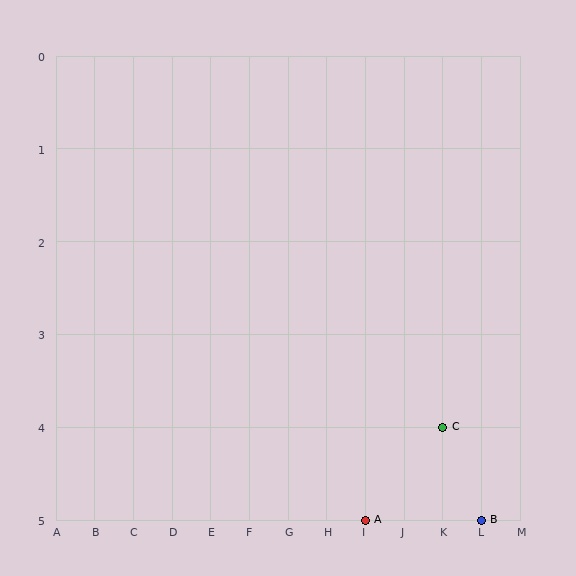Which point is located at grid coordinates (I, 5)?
Point A is at (I, 5).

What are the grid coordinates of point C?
Point C is at grid coordinates (K, 4).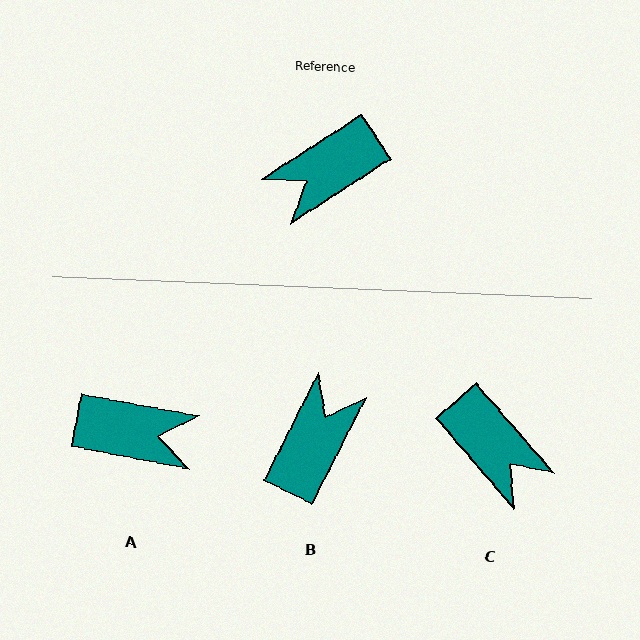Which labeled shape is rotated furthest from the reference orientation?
B, about 149 degrees away.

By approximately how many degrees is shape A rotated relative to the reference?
Approximately 136 degrees counter-clockwise.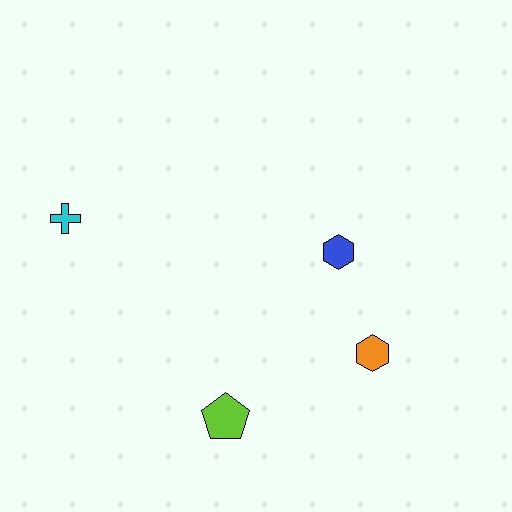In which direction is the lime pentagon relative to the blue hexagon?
The lime pentagon is below the blue hexagon.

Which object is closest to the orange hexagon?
The blue hexagon is closest to the orange hexagon.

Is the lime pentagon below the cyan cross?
Yes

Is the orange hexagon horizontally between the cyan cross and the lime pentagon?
No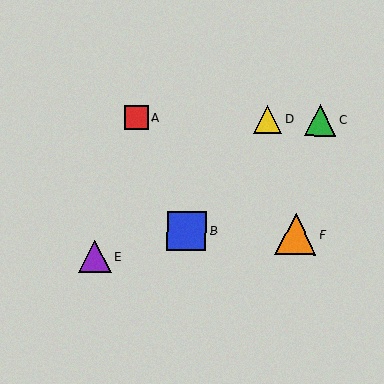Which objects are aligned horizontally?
Objects A, C, D are aligned horizontally.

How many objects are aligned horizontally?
3 objects (A, C, D) are aligned horizontally.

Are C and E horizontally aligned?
No, C is at y≈120 and E is at y≈256.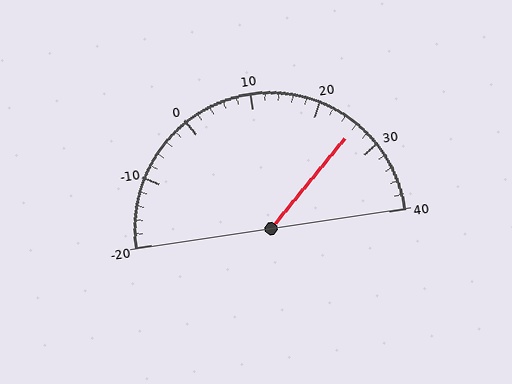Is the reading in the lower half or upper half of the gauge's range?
The reading is in the upper half of the range (-20 to 40).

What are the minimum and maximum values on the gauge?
The gauge ranges from -20 to 40.